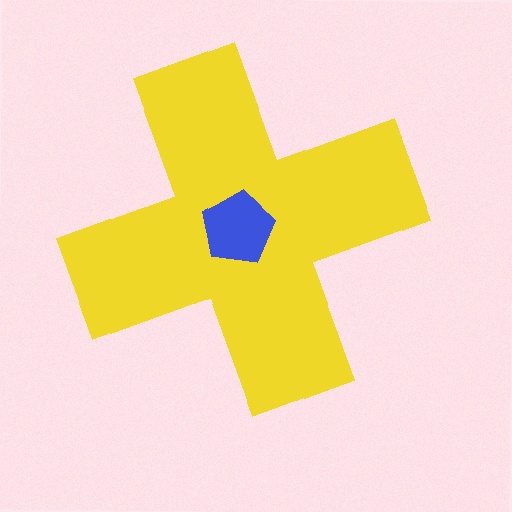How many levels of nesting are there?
2.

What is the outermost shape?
The yellow cross.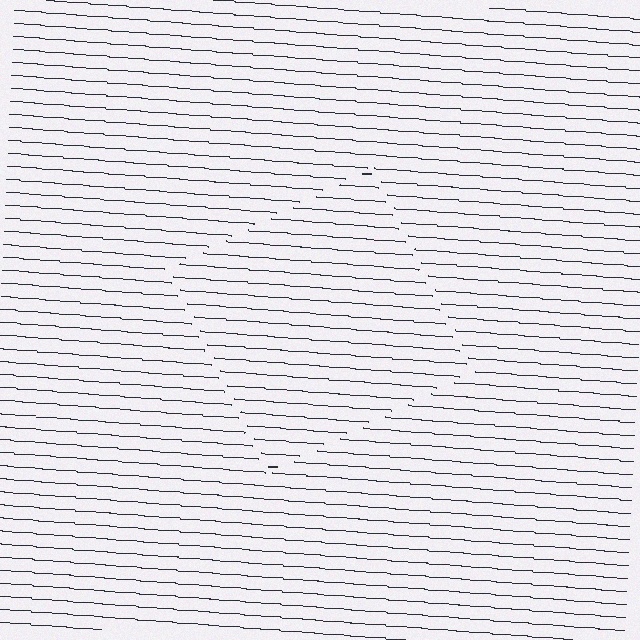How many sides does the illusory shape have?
4 sides — the line-ends trace a square.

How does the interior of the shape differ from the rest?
The interior of the shape contains the same grating, shifted by half a period — the contour is defined by the phase discontinuity where line-ends from the inner and outer gratings abut.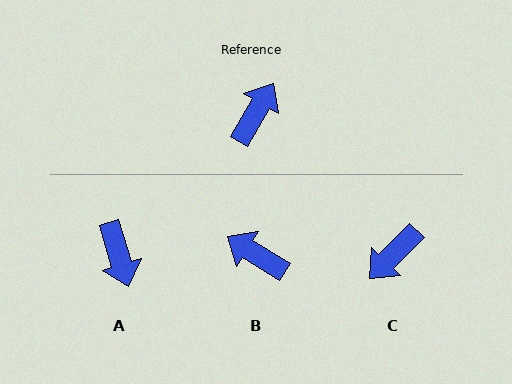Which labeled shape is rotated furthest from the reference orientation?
C, about 167 degrees away.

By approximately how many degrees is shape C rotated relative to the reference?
Approximately 167 degrees counter-clockwise.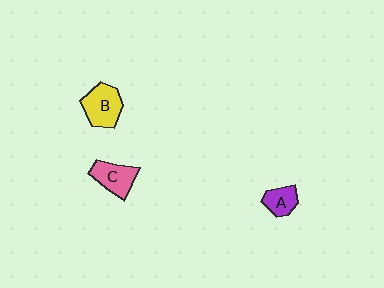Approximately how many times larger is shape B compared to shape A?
Approximately 1.7 times.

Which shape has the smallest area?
Shape A (purple).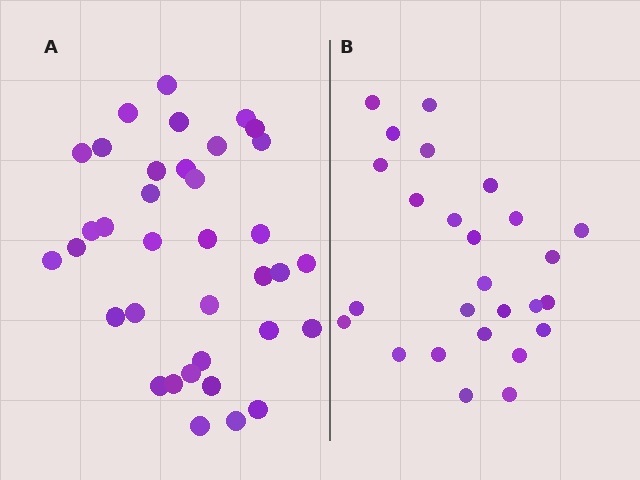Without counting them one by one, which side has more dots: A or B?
Region A (the left region) has more dots.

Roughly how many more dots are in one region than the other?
Region A has roughly 10 or so more dots than region B.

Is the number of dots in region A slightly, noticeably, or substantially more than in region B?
Region A has noticeably more, but not dramatically so. The ratio is roughly 1.4 to 1.